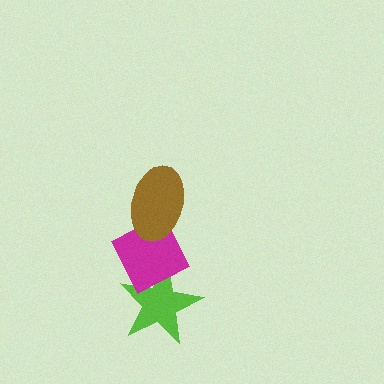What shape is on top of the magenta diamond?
The brown ellipse is on top of the magenta diamond.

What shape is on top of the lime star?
The magenta diamond is on top of the lime star.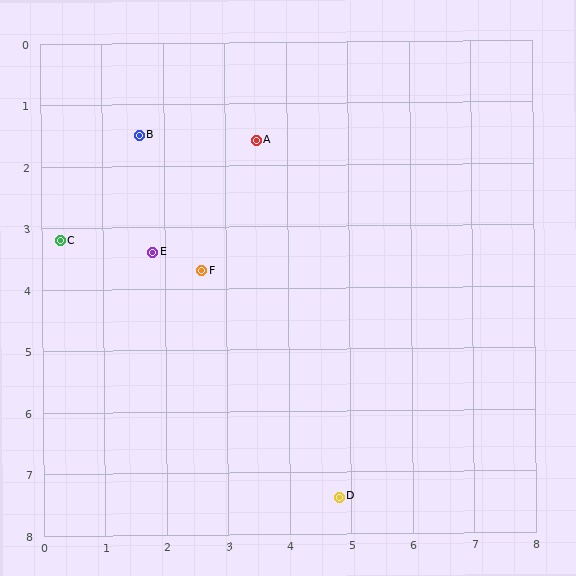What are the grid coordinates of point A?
Point A is at approximately (3.5, 1.6).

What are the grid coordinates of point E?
Point E is at approximately (1.8, 3.4).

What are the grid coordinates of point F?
Point F is at approximately (2.6, 3.7).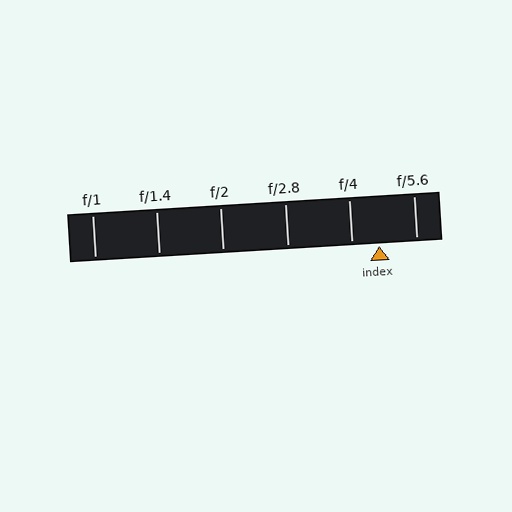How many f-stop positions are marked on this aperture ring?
There are 6 f-stop positions marked.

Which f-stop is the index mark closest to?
The index mark is closest to f/4.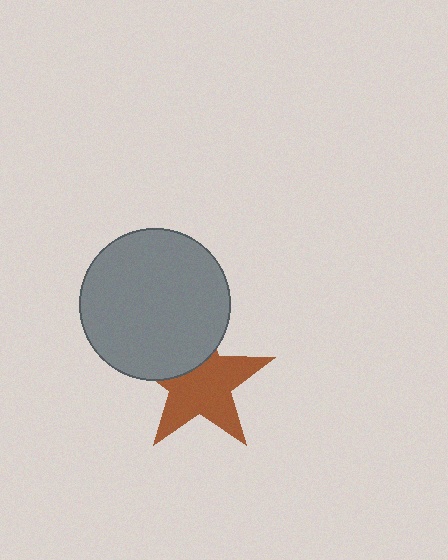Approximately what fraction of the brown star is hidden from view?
Roughly 31% of the brown star is hidden behind the gray circle.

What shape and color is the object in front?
The object in front is a gray circle.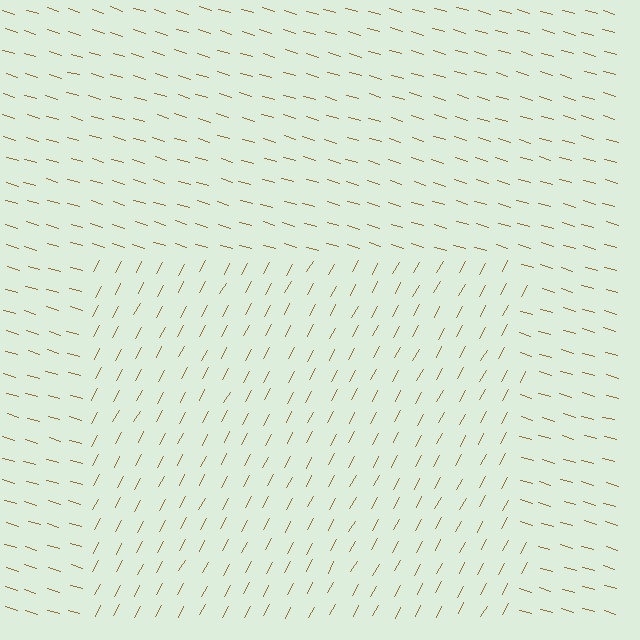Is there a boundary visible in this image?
Yes, there is a texture boundary formed by a change in line orientation.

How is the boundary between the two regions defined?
The boundary is defined purely by a change in line orientation (approximately 78 degrees difference). All lines are the same color and thickness.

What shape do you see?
I see a rectangle.